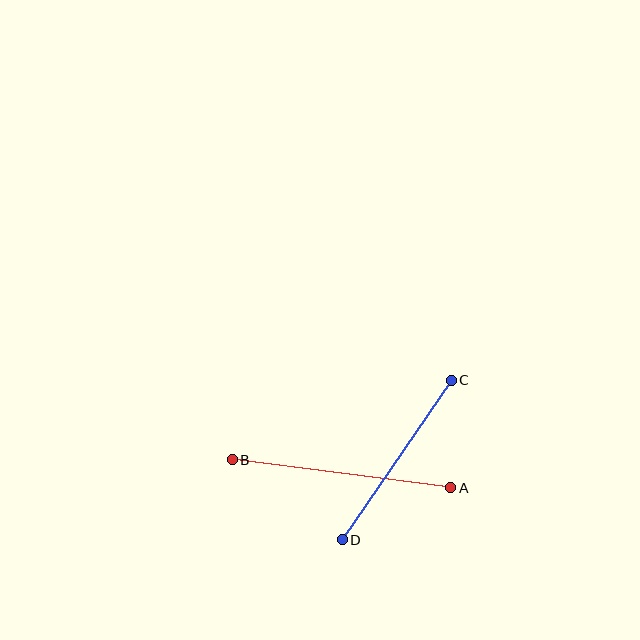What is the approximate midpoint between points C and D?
The midpoint is at approximately (397, 460) pixels.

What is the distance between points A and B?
The distance is approximately 220 pixels.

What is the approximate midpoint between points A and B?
The midpoint is at approximately (342, 474) pixels.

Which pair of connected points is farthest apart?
Points A and B are farthest apart.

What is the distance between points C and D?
The distance is approximately 193 pixels.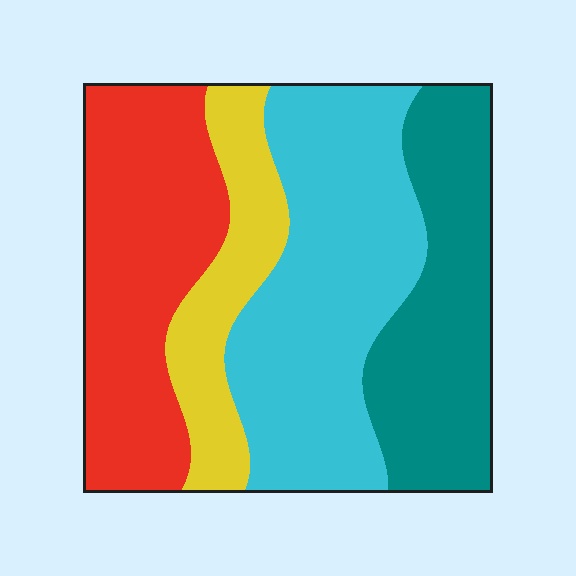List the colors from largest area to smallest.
From largest to smallest: cyan, red, teal, yellow.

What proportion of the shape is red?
Red takes up about one quarter (1/4) of the shape.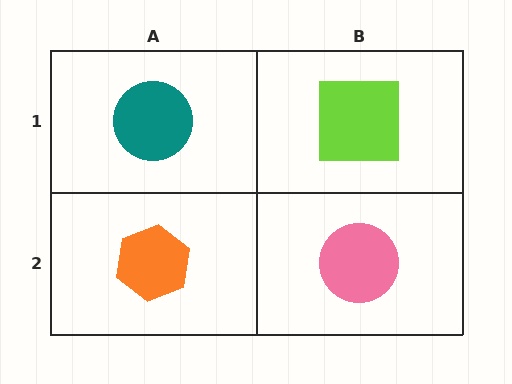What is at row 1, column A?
A teal circle.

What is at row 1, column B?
A lime square.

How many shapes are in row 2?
2 shapes.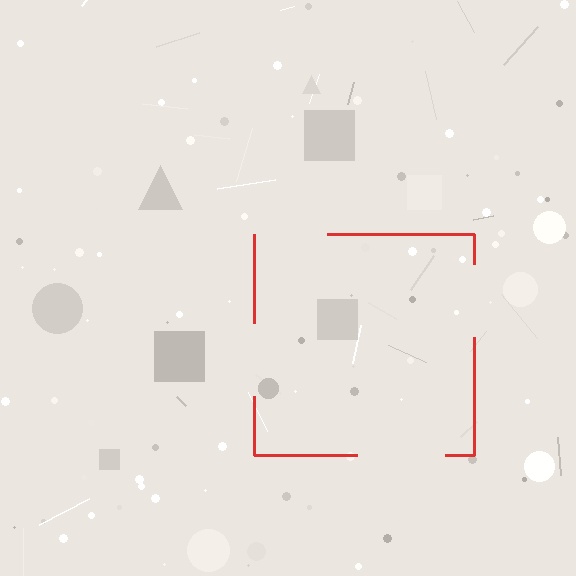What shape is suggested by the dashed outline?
The dashed outline suggests a square.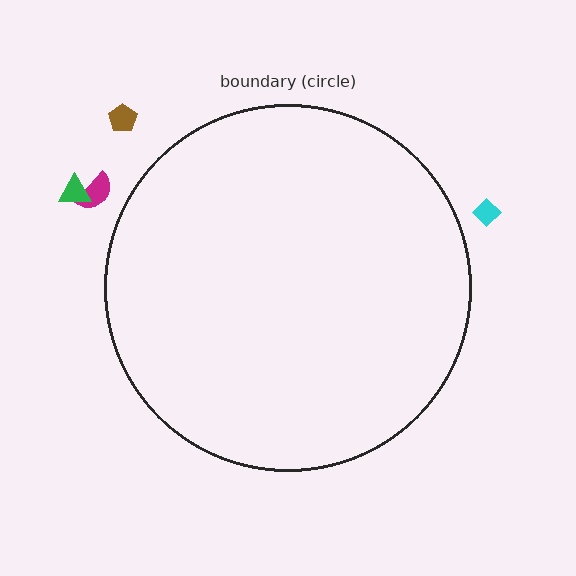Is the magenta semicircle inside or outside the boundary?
Outside.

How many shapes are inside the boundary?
0 inside, 4 outside.